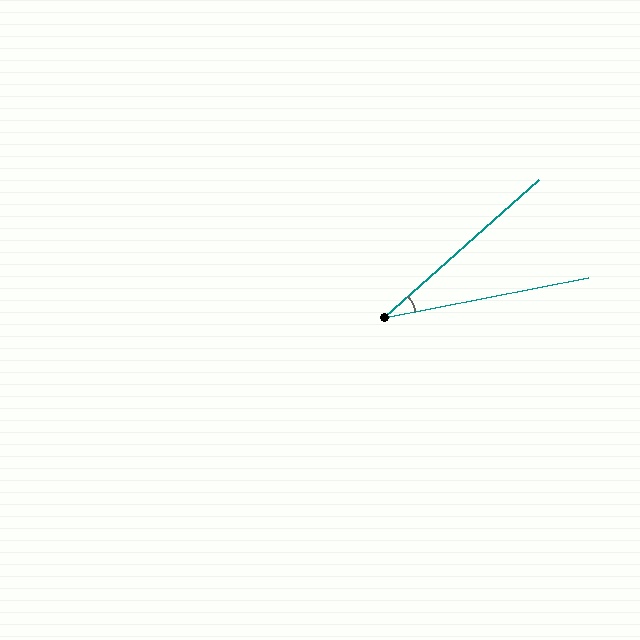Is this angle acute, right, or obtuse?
It is acute.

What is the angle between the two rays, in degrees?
Approximately 30 degrees.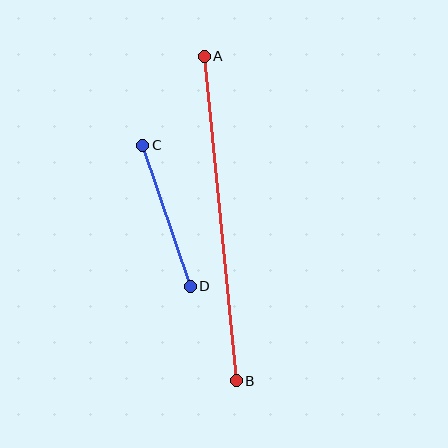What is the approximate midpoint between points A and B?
The midpoint is at approximately (220, 219) pixels.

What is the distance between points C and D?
The distance is approximately 149 pixels.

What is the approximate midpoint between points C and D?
The midpoint is at approximately (166, 216) pixels.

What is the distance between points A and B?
The distance is approximately 326 pixels.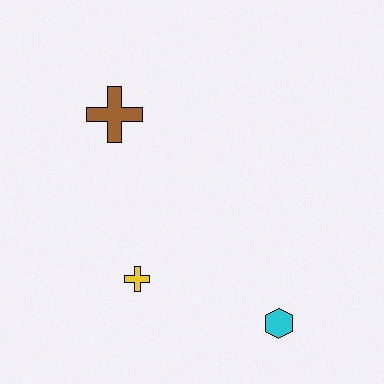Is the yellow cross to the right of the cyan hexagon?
No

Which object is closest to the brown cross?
The yellow cross is closest to the brown cross.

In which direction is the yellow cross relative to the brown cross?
The yellow cross is below the brown cross.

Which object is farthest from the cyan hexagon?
The brown cross is farthest from the cyan hexagon.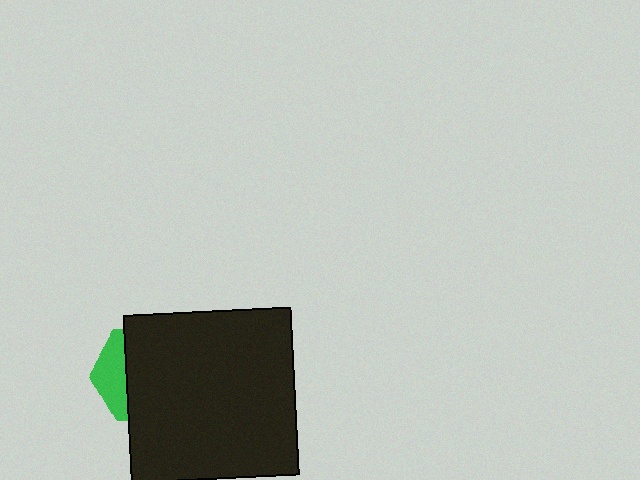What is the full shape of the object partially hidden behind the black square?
The partially hidden object is a green hexagon.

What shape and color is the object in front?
The object in front is a black square.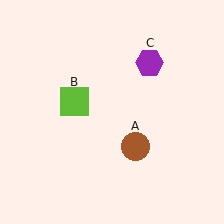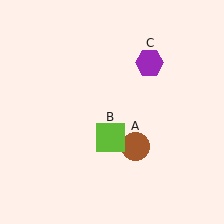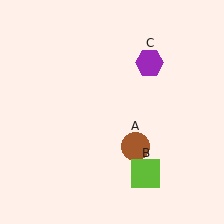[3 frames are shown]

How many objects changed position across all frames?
1 object changed position: lime square (object B).